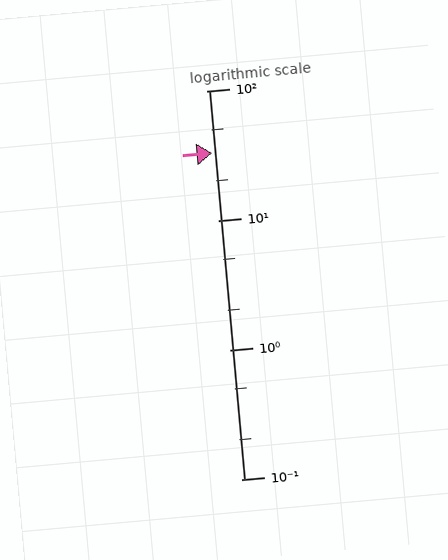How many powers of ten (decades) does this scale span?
The scale spans 3 decades, from 0.1 to 100.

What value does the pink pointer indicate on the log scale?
The pointer indicates approximately 33.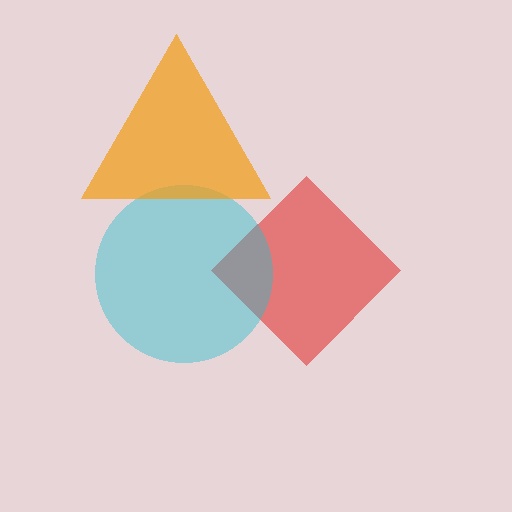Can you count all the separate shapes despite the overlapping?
Yes, there are 3 separate shapes.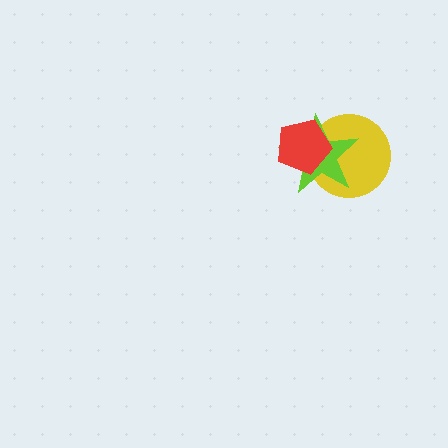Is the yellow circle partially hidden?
Yes, it is partially covered by another shape.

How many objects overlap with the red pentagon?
2 objects overlap with the red pentagon.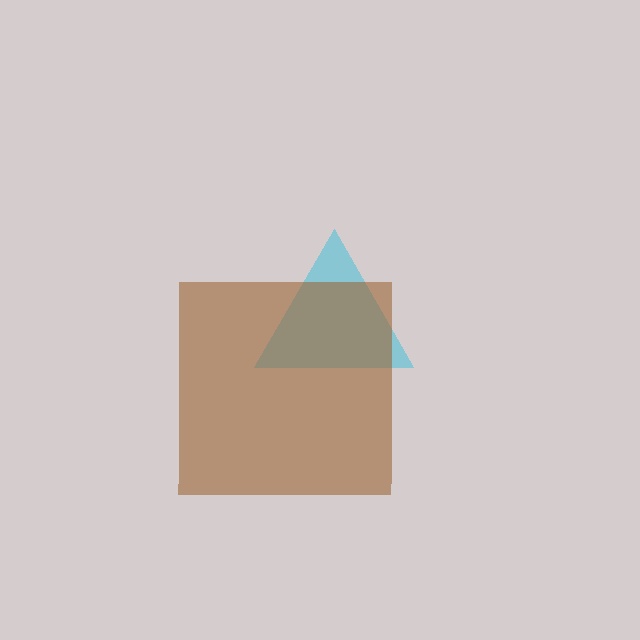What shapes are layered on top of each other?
The layered shapes are: a cyan triangle, a brown square.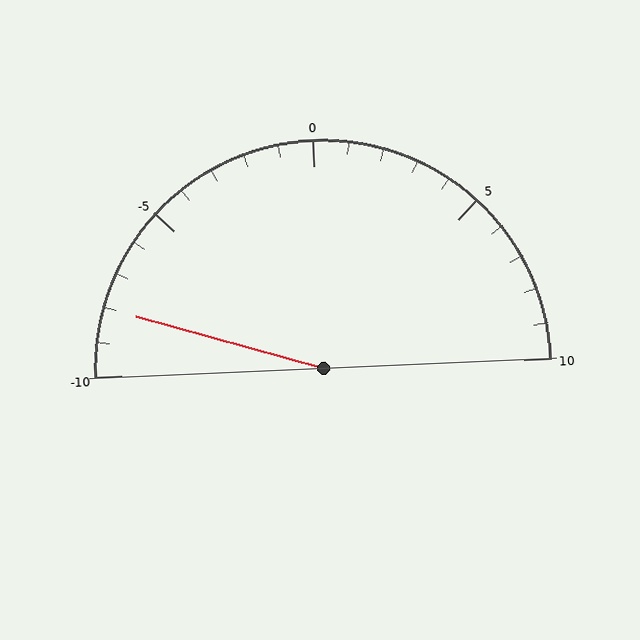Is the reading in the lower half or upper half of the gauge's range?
The reading is in the lower half of the range (-10 to 10).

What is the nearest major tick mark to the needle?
The nearest major tick mark is -10.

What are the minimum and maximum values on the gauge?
The gauge ranges from -10 to 10.